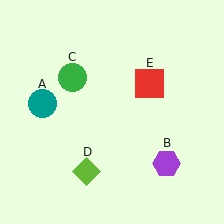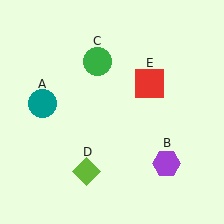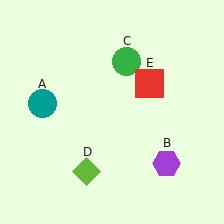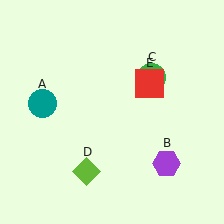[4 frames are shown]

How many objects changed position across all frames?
1 object changed position: green circle (object C).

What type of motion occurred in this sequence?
The green circle (object C) rotated clockwise around the center of the scene.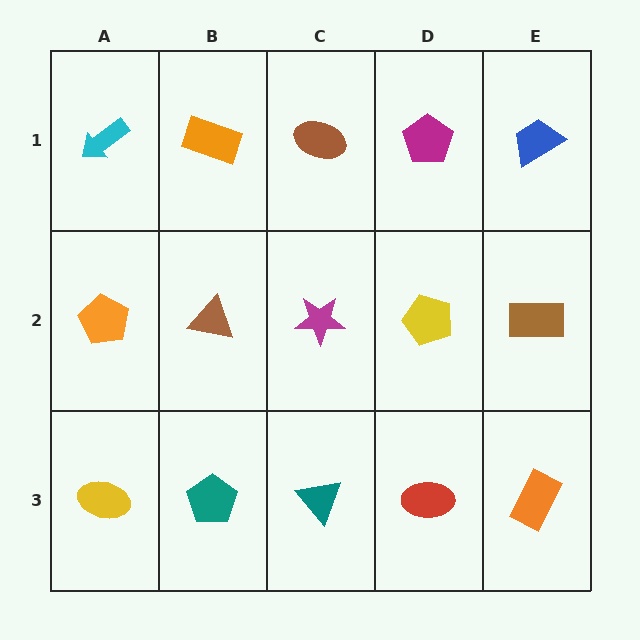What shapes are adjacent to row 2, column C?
A brown ellipse (row 1, column C), a teal triangle (row 3, column C), a brown triangle (row 2, column B), a yellow pentagon (row 2, column D).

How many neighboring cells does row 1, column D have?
3.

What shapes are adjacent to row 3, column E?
A brown rectangle (row 2, column E), a red ellipse (row 3, column D).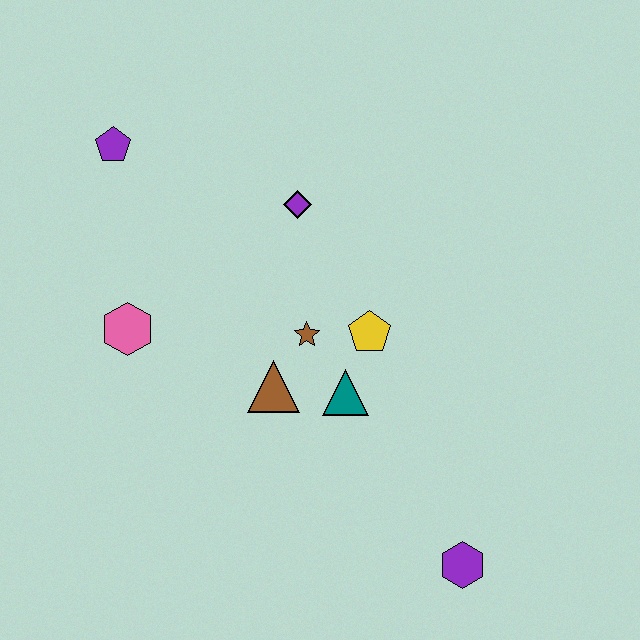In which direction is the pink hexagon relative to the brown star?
The pink hexagon is to the left of the brown star.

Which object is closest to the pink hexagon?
The brown triangle is closest to the pink hexagon.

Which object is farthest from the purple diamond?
The purple hexagon is farthest from the purple diamond.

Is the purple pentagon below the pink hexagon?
No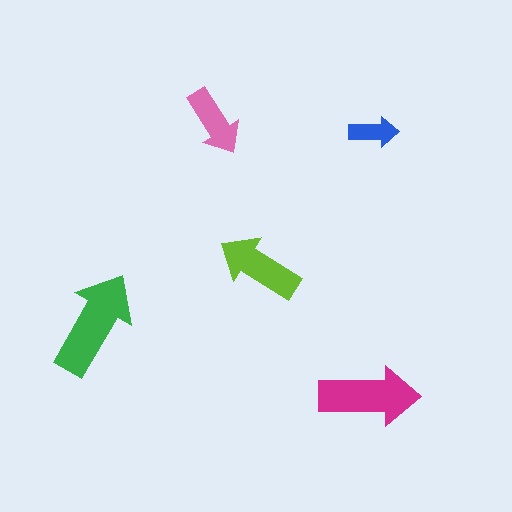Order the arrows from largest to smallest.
the green one, the magenta one, the lime one, the pink one, the blue one.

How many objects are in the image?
There are 5 objects in the image.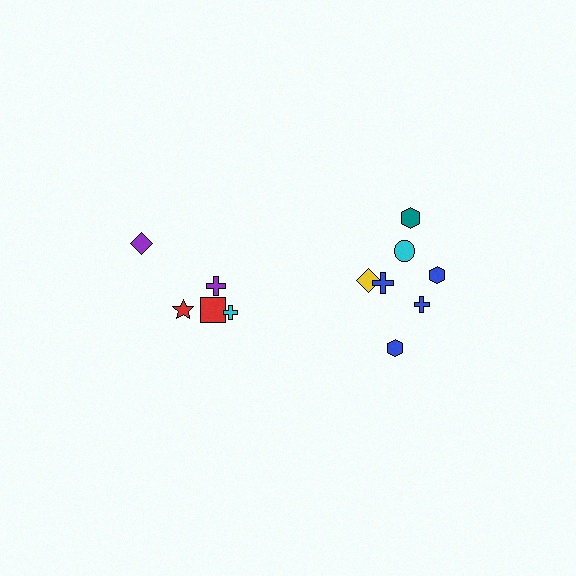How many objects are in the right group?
There are 7 objects.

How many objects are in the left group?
There are 5 objects.